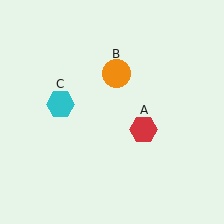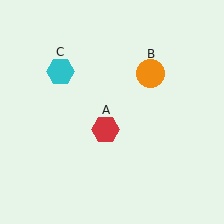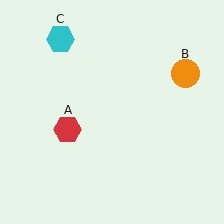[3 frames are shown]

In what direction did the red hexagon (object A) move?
The red hexagon (object A) moved left.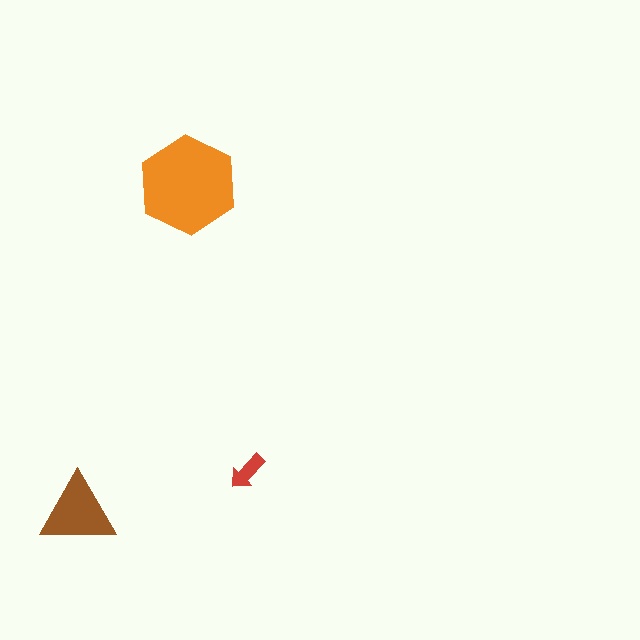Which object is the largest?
The orange hexagon.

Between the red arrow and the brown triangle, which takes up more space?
The brown triangle.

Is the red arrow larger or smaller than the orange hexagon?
Smaller.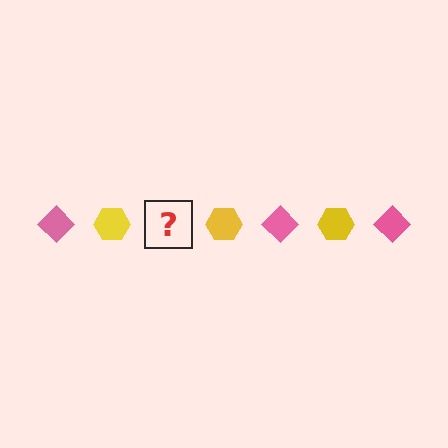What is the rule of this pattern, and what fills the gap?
The rule is that the pattern alternates between pink diamond and yellow hexagon. The gap should be filled with a pink diamond.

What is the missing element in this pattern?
The missing element is a pink diamond.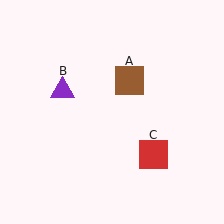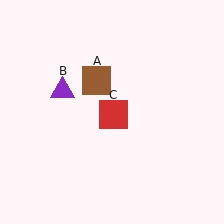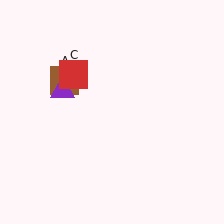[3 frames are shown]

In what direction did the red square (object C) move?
The red square (object C) moved up and to the left.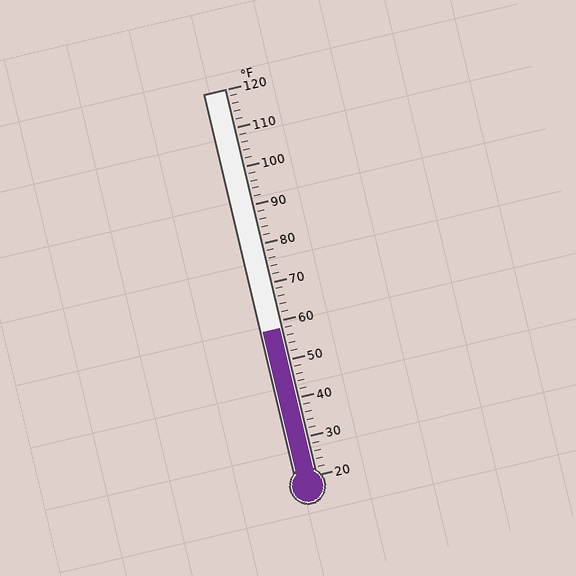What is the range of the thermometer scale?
The thermometer scale ranges from 20°F to 120°F.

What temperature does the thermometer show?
The thermometer shows approximately 58°F.